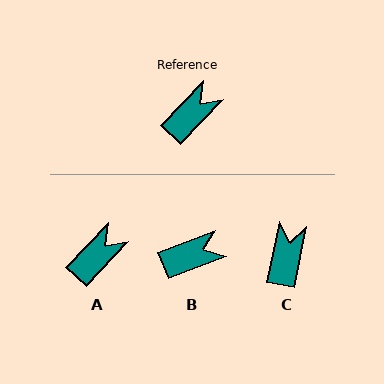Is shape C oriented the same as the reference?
No, it is off by about 32 degrees.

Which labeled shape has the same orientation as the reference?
A.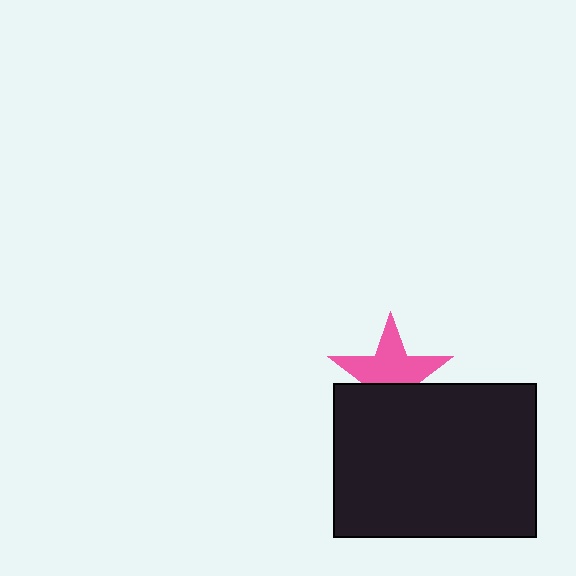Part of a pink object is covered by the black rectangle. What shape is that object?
It is a star.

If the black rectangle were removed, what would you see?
You would see the complete pink star.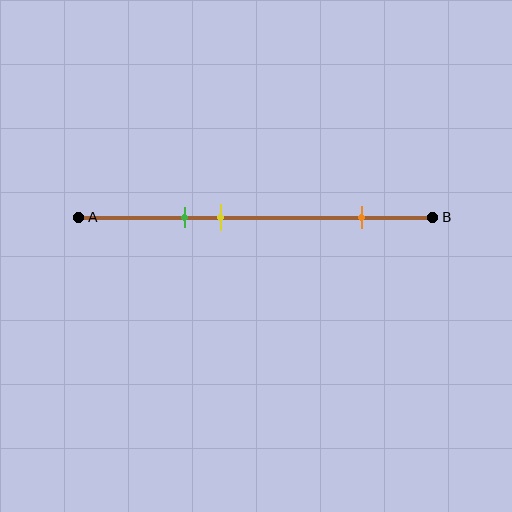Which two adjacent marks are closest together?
The green and yellow marks are the closest adjacent pair.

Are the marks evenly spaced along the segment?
No, the marks are not evenly spaced.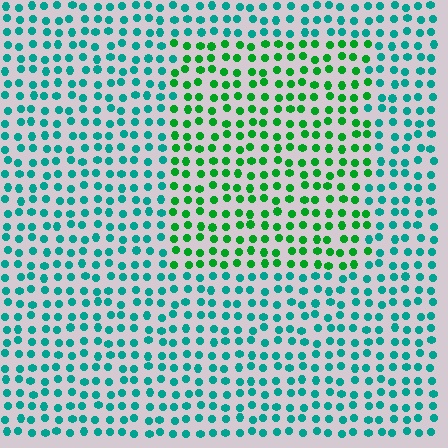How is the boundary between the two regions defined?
The boundary is defined purely by a slight shift in hue (about 42 degrees). Spacing, size, and orientation are identical on both sides.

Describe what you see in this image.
The image is filled with small teal elements in a uniform arrangement. A rectangle-shaped region is visible where the elements are tinted to a slightly different hue, forming a subtle color boundary.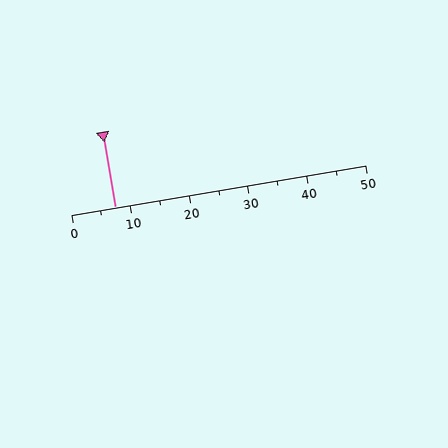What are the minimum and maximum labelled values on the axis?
The axis runs from 0 to 50.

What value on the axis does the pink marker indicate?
The marker indicates approximately 7.5.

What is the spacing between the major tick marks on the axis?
The major ticks are spaced 10 apart.